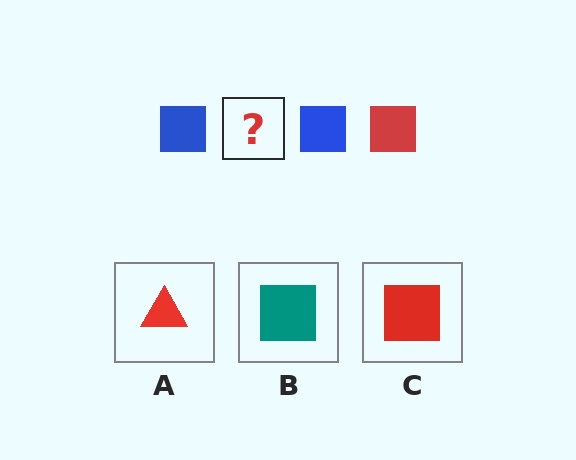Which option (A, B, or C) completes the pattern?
C.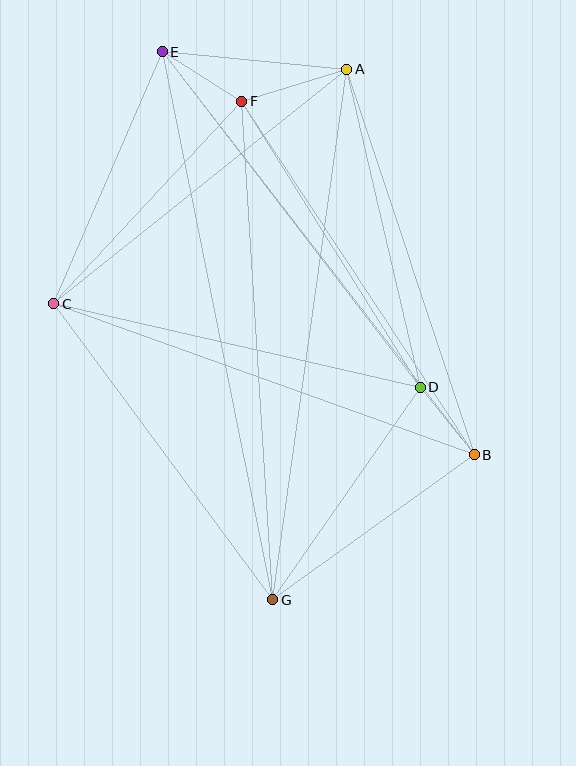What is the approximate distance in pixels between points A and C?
The distance between A and C is approximately 375 pixels.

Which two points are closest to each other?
Points B and D are closest to each other.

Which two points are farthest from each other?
Points E and G are farthest from each other.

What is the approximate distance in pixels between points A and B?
The distance between A and B is approximately 406 pixels.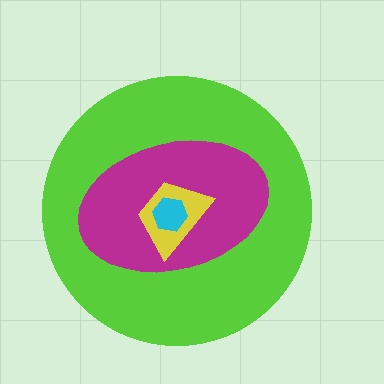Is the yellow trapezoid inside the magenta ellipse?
Yes.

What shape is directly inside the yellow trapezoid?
The cyan hexagon.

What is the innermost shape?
The cyan hexagon.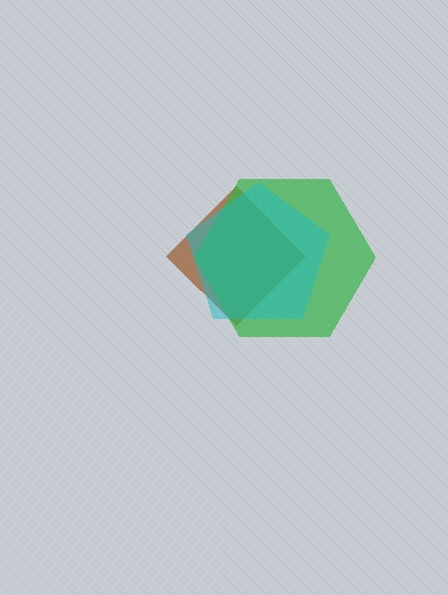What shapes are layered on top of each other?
The layered shapes are: a brown diamond, a green hexagon, a cyan pentagon.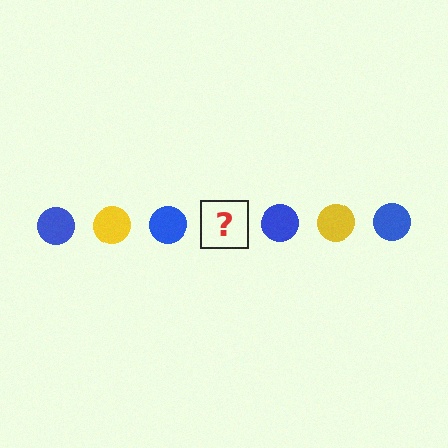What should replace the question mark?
The question mark should be replaced with a yellow circle.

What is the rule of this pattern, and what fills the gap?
The rule is that the pattern cycles through blue, yellow circles. The gap should be filled with a yellow circle.